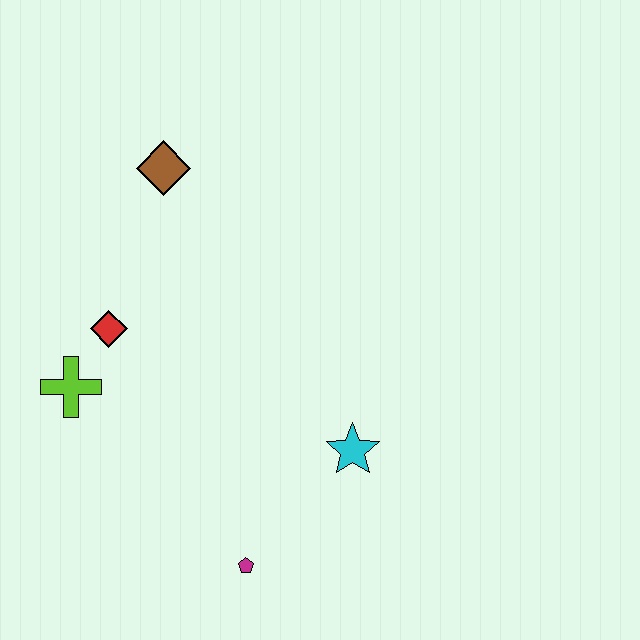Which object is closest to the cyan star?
The magenta pentagon is closest to the cyan star.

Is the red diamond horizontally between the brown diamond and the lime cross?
Yes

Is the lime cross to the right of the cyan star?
No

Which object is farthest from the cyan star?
The brown diamond is farthest from the cyan star.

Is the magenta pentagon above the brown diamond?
No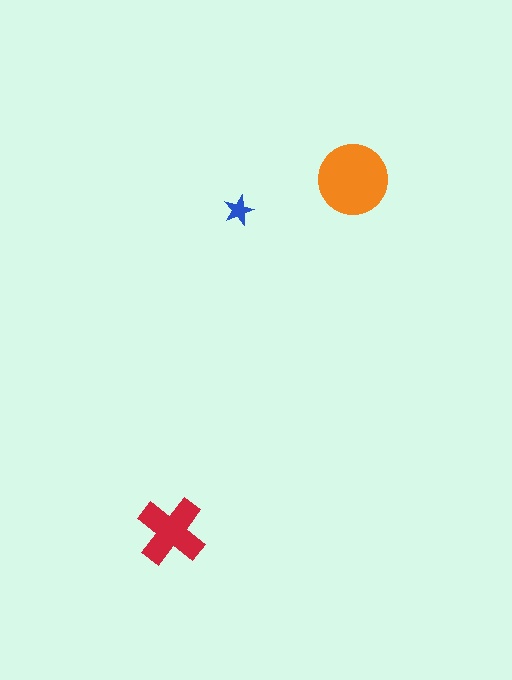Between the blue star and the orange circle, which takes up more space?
The orange circle.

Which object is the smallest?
The blue star.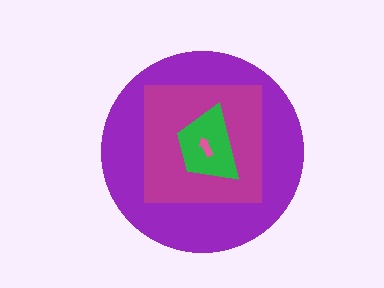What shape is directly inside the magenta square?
The green trapezoid.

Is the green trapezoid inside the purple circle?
Yes.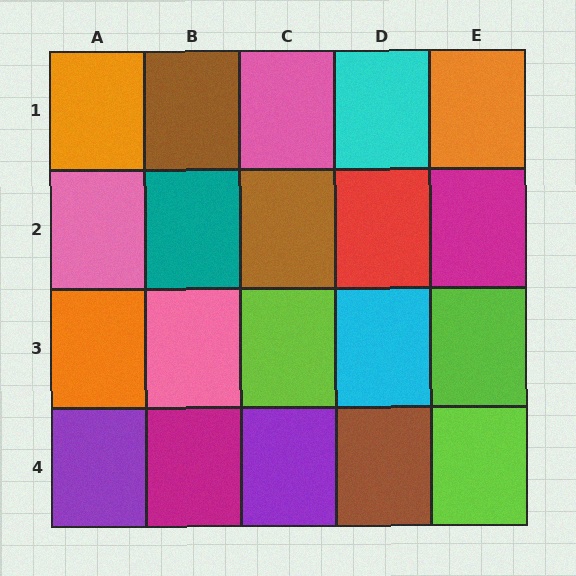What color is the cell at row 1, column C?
Pink.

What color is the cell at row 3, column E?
Lime.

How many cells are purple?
2 cells are purple.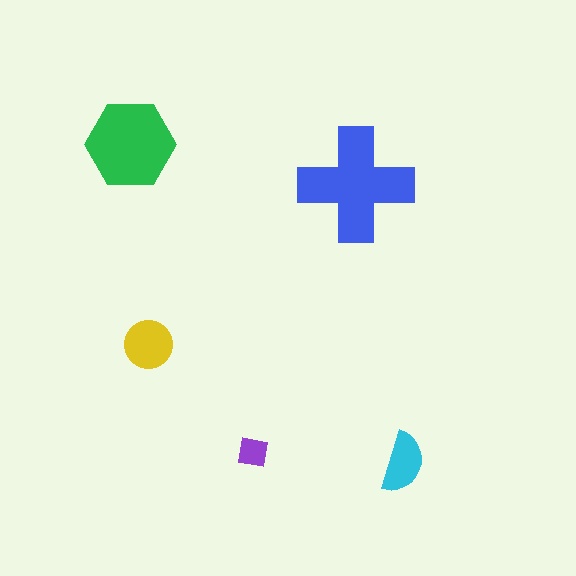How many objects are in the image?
There are 5 objects in the image.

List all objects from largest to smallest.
The blue cross, the green hexagon, the yellow circle, the cyan semicircle, the purple square.